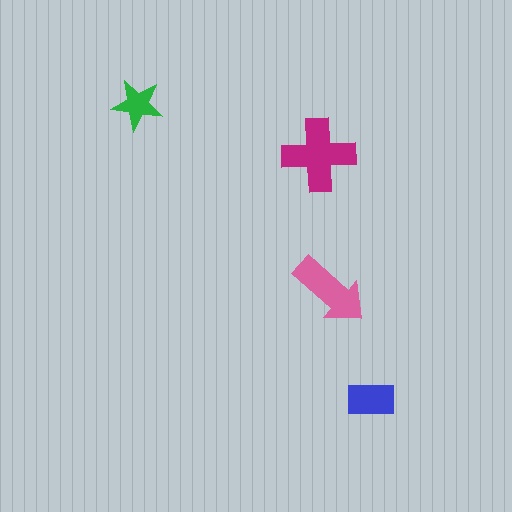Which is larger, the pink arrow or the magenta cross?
The magenta cross.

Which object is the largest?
The magenta cross.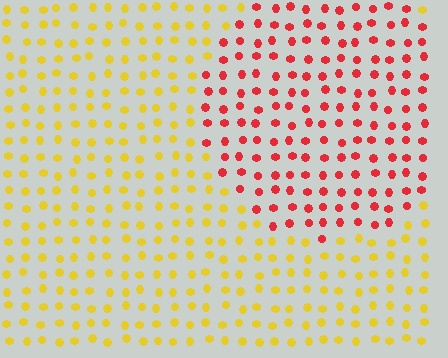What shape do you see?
I see a circle.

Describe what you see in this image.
The image is filled with small yellow elements in a uniform arrangement. A circle-shaped region is visible where the elements are tinted to a slightly different hue, forming a subtle color boundary.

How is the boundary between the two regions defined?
The boundary is defined purely by a slight shift in hue (about 57 degrees). Spacing, size, and orientation are identical on both sides.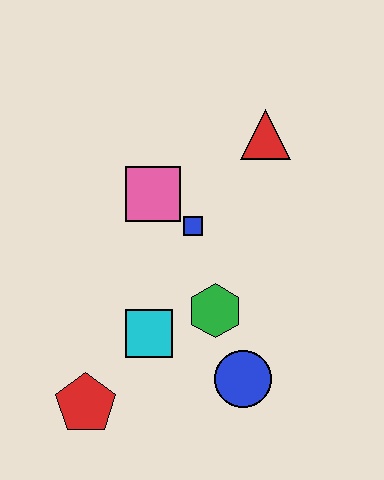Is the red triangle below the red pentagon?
No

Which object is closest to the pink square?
The blue square is closest to the pink square.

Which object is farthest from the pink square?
The red pentagon is farthest from the pink square.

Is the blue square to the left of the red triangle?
Yes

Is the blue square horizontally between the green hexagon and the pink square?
Yes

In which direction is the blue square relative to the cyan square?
The blue square is above the cyan square.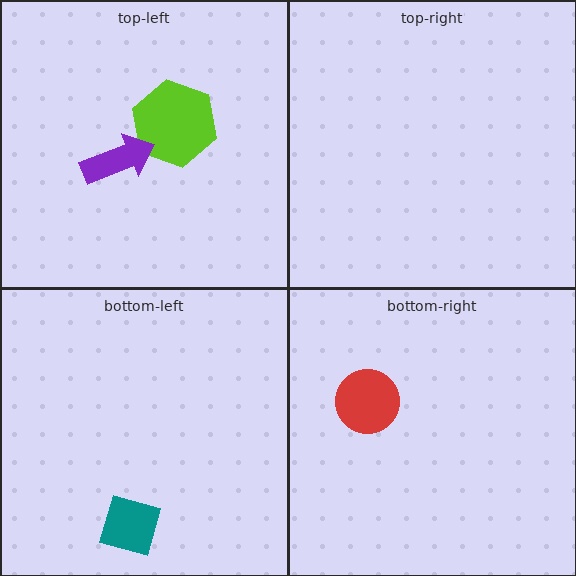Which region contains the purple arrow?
The top-left region.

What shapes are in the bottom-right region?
The red circle.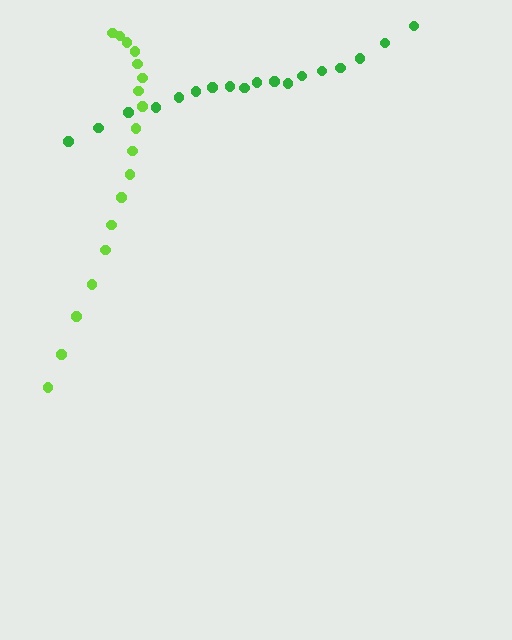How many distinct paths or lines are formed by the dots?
There are 2 distinct paths.